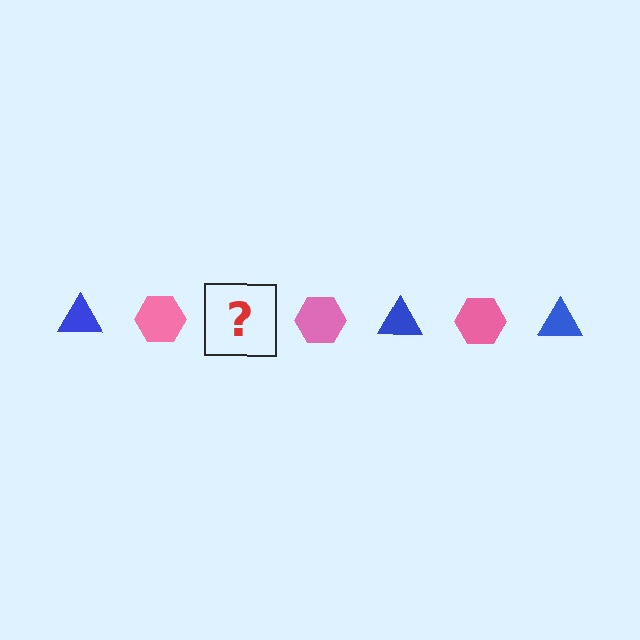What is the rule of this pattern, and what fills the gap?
The rule is that the pattern alternates between blue triangle and pink hexagon. The gap should be filled with a blue triangle.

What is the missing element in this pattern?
The missing element is a blue triangle.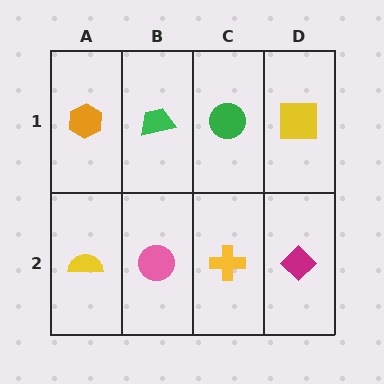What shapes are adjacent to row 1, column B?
A pink circle (row 2, column B), an orange hexagon (row 1, column A), a green circle (row 1, column C).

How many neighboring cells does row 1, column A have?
2.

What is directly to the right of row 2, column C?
A magenta diamond.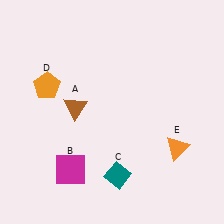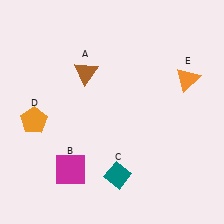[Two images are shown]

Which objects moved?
The objects that moved are: the brown triangle (A), the orange pentagon (D), the orange triangle (E).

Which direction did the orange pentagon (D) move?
The orange pentagon (D) moved down.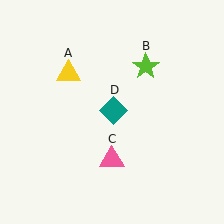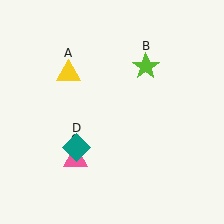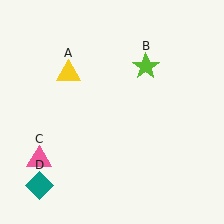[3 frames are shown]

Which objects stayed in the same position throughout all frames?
Yellow triangle (object A) and lime star (object B) remained stationary.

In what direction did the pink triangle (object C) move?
The pink triangle (object C) moved left.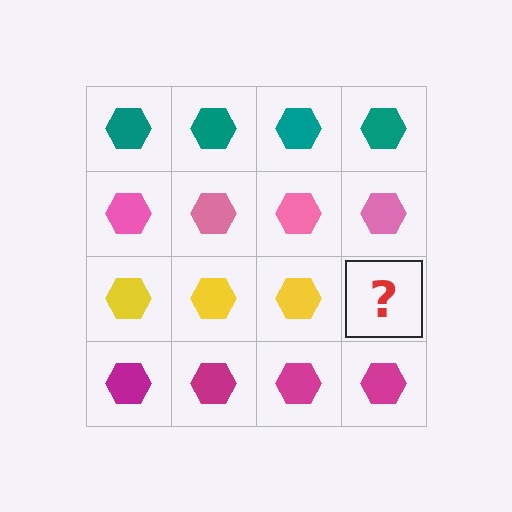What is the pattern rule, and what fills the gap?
The rule is that each row has a consistent color. The gap should be filled with a yellow hexagon.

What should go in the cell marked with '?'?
The missing cell should contain a yellow hexagon.